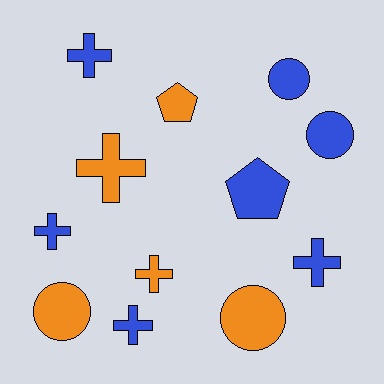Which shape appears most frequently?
Cross, with 6 objects.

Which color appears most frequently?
Blue, with 7 objects.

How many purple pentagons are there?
There are no purple pentagons.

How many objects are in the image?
There are 12 objects.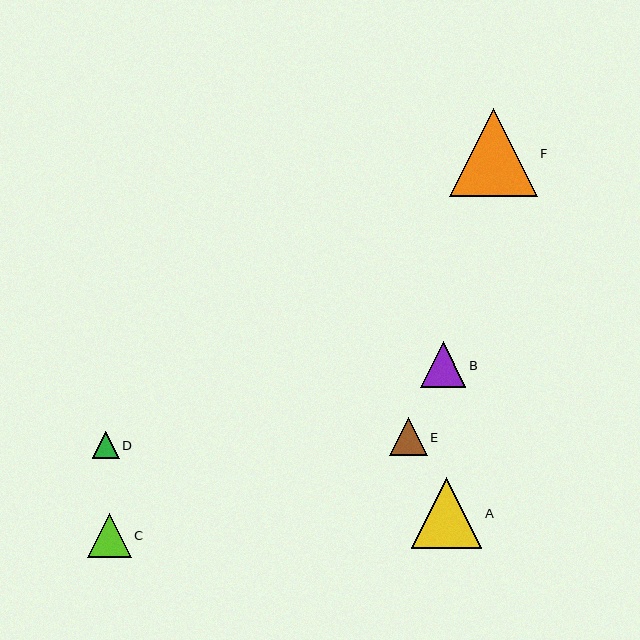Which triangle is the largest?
Triangle F is the largest with a size of approximately 88 pixels.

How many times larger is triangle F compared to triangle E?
Triangle F is approximately 2.3 times the size of triangle E.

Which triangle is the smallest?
Triangle D is the smallest with a size of approximately 27 pixels.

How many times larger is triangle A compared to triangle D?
Triangle A is approximately 2.6 times the size of triangle D.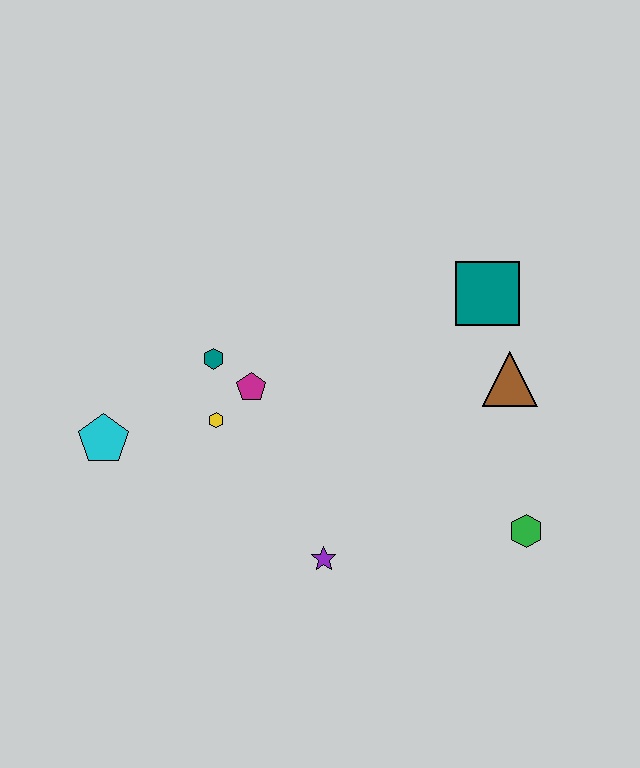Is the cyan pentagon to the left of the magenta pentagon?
Yes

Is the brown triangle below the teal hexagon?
Yes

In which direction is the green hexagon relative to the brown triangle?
The green hexagon is below the brown triangle.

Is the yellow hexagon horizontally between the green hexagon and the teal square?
No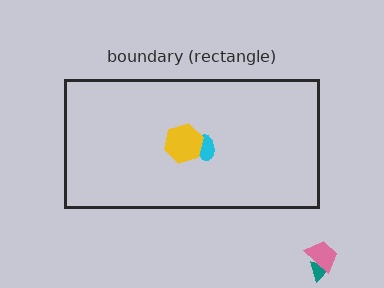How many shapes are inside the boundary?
2 inside, 2 outside.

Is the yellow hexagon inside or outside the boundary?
Inside.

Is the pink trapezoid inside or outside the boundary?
Outside.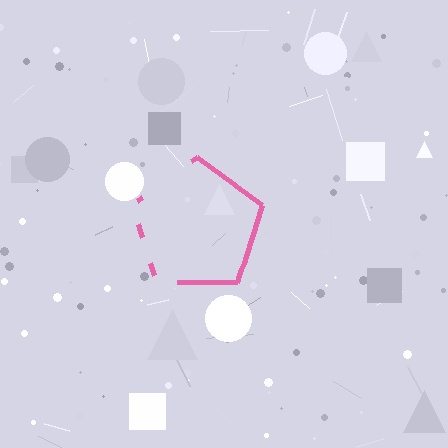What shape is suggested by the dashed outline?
The dashed outline suggests a pentagon.